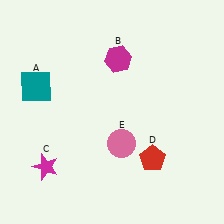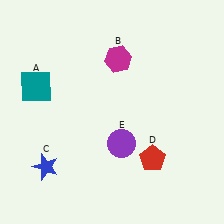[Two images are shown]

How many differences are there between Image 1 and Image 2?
There are 2 differences between the two images.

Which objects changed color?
C changed from magenta to blue. E changed from pink to purple.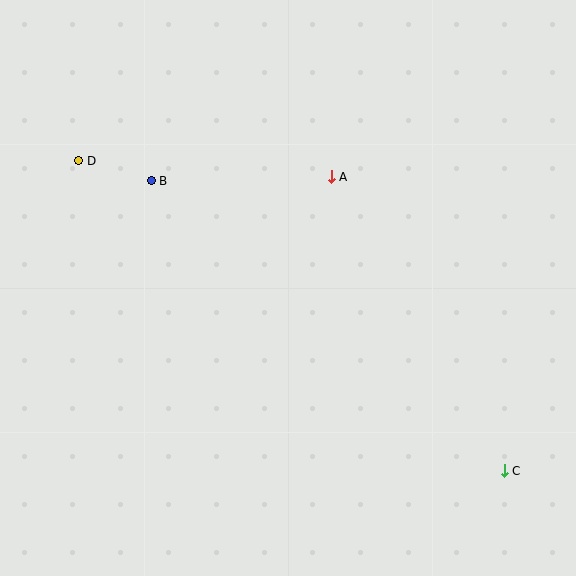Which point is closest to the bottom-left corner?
Point D is closest to the bottom-left corner.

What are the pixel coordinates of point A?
Point A is at (331, 177).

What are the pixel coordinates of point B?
Point B is at (151, 181).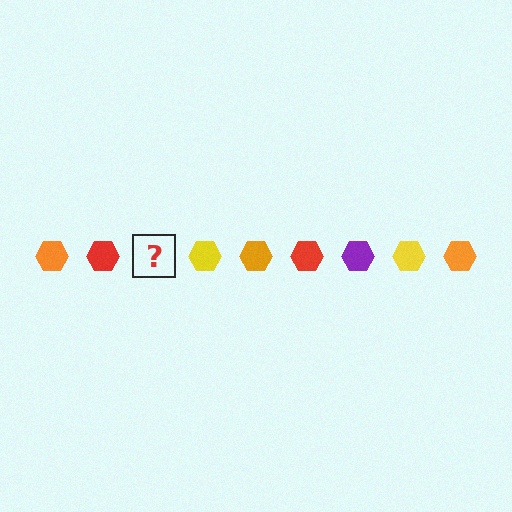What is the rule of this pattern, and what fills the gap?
The rule is that the pattern cycles through orange, red, purple, yellow hexagons. The gap should be filled with a purple hexagon.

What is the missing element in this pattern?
The missing element is a purple hexagon.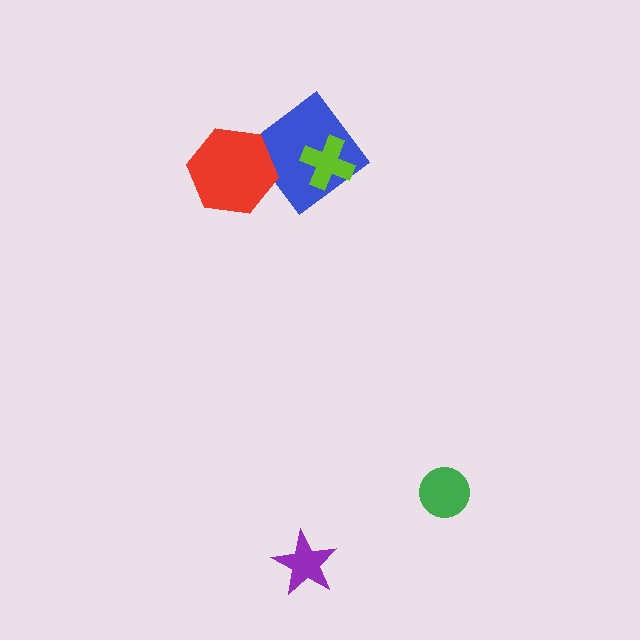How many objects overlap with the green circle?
0 objects overlap with the green circle.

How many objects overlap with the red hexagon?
1 object overlaps with the red hexagon.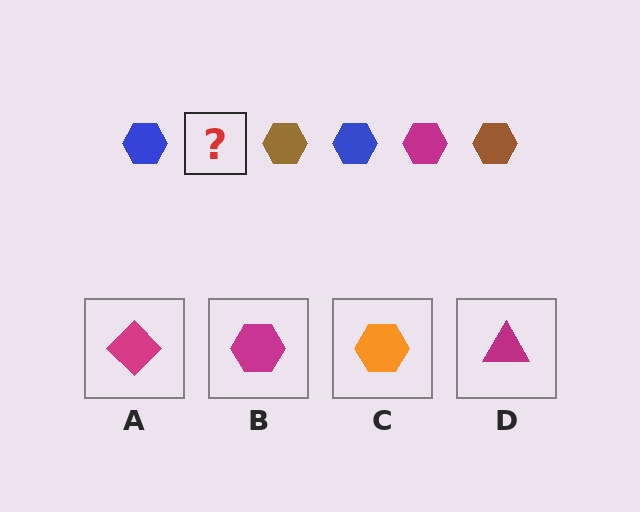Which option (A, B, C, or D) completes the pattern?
B.